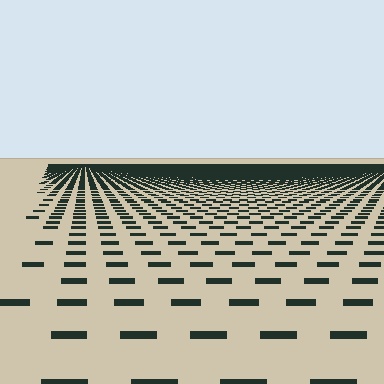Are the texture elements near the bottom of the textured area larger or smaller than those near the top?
Larger. Near the bottom, elements are closer to the viewer and appear at a bigger on-screen size.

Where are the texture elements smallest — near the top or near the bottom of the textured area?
Near the top.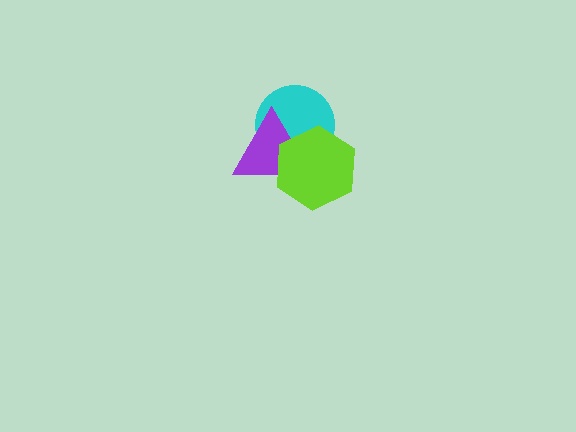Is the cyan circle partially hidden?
Yes, it is partially covered by another shape.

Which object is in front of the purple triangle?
The lime hexagon is in front of the purple triangle.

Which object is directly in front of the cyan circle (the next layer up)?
The purple triangle is directly in front of the cyan circle.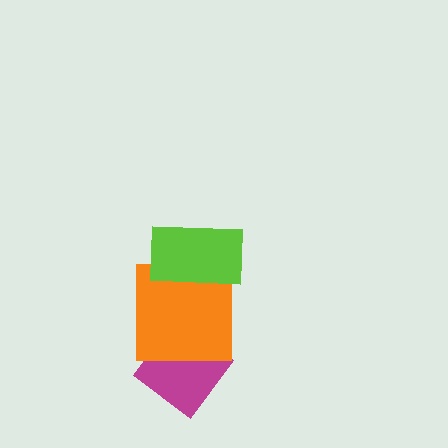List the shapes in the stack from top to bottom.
From top to bottom: the lime rectangle, the orange square, the magenta diamond.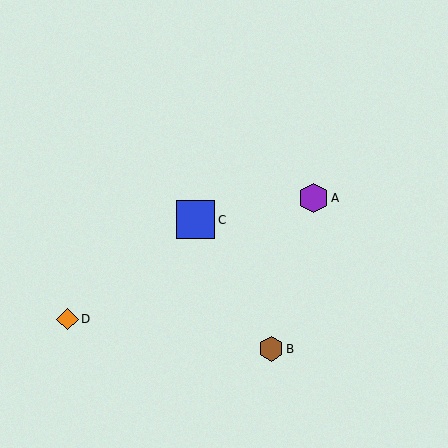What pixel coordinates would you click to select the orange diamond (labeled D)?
Click at (67, 319) to select the orange diamond D.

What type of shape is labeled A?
Shape A is a purple hexagon.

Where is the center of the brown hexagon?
The center of the brown hexagon is at (271, 349).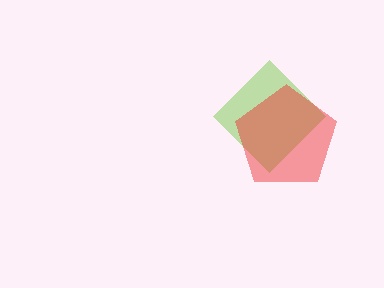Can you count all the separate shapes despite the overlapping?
Yes, there are 2 separate shapes.